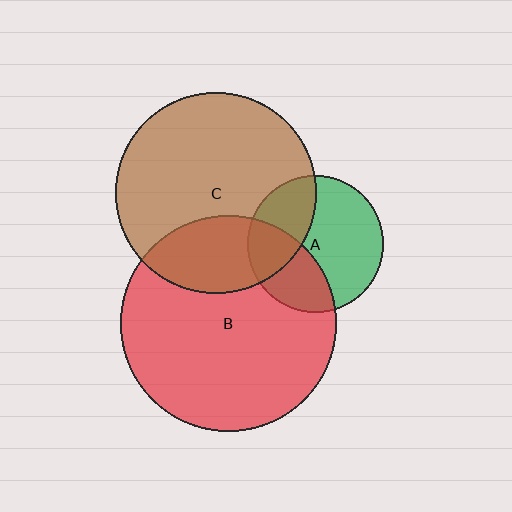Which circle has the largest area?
Circle B (red).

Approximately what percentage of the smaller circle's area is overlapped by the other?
Approximately 30%.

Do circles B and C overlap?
Yes.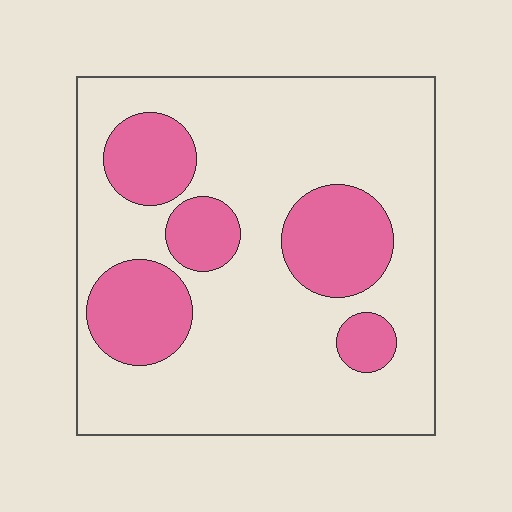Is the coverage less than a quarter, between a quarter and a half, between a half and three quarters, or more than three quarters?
Between a quarter and a half.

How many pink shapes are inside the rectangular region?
5.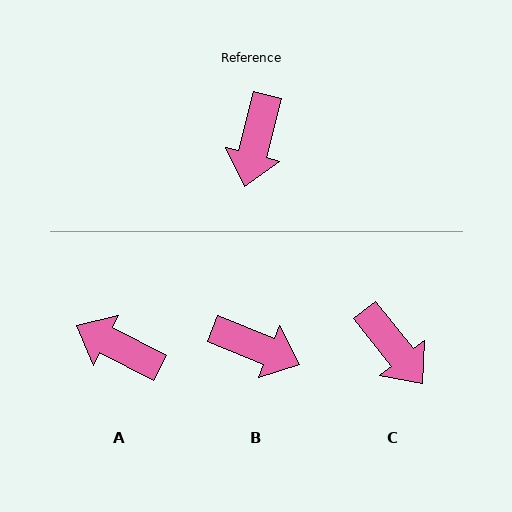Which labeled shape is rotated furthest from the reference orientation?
A, about 103 degrees away.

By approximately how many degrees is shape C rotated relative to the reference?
Approximately 53 degrees counter-clockwise.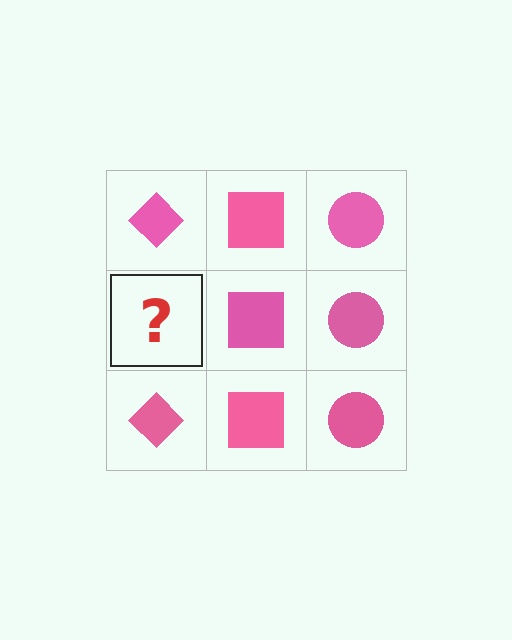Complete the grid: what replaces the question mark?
The question mark should be replaced with a pink diamond.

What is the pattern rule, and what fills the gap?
The rule is that each column has a consistent shape. The gap should be filled with a pink diamond.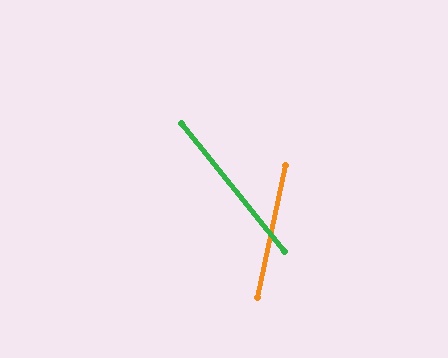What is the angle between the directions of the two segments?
Approximately 51 degrees.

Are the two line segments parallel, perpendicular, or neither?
Neither parallel nor perpendicular — they differ by about 51°.